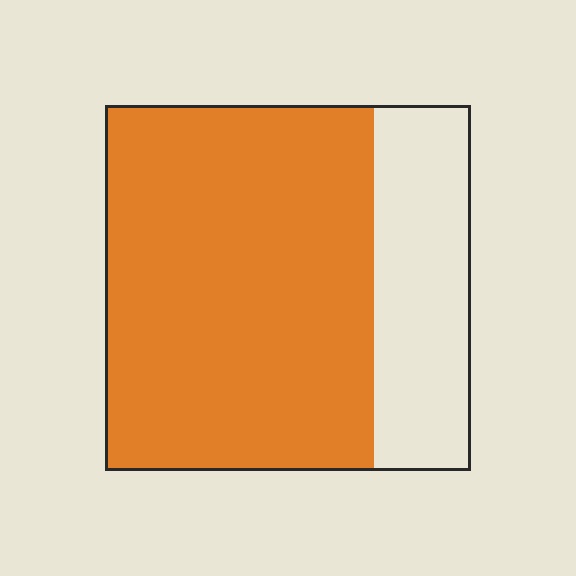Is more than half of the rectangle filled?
Yes.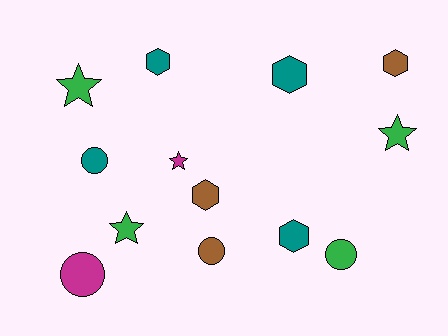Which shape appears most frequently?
Hexagon, with 5 objects.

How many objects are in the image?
There are 13 objects.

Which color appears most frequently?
Green, with 4 objects.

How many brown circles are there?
There is 1 brown circle.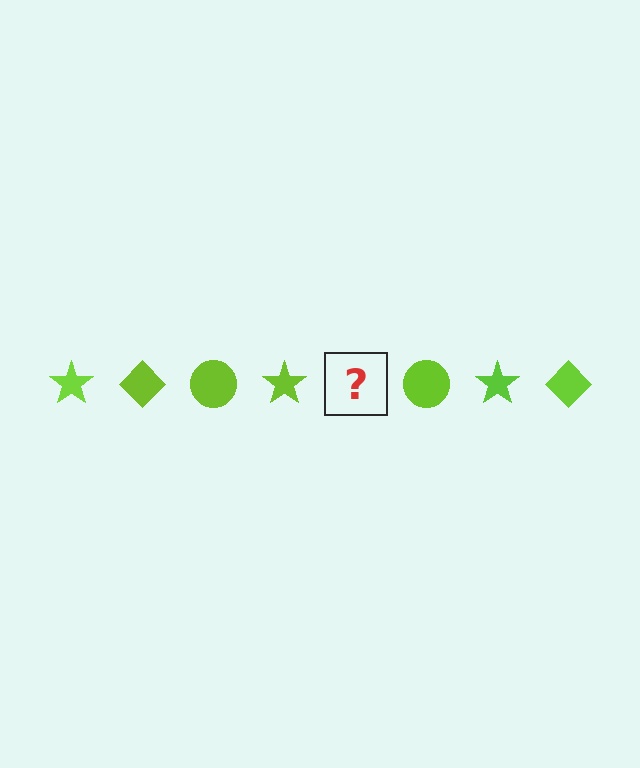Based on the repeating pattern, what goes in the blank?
The blank should be a lime diamond.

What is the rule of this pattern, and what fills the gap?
The rule is that the pattern cycles through star, diamond, circle shapes in lime. The gap should be filled with a lime diamond.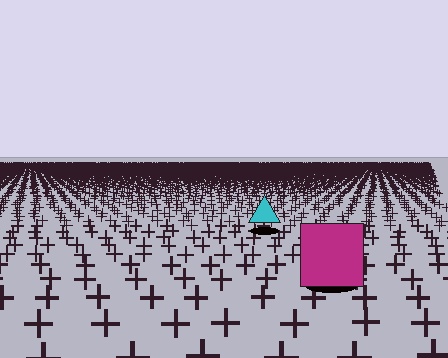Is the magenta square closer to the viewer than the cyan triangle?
Yes. The magenta square is closer — you can tell from the texture gradient: the ground texture is coarser near it.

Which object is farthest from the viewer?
The cyan triangle is farthest from the viewer. It appears smaller and the ground texture around it is denser.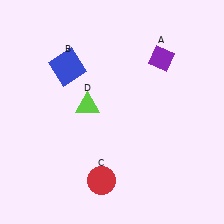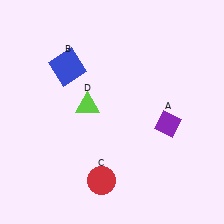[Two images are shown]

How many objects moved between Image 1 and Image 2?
1 object moved between the two images.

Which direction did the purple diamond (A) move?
The purple diamond (A) moved down.